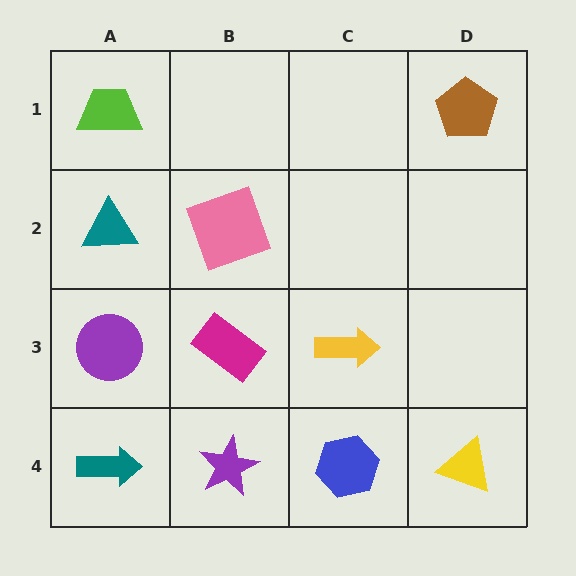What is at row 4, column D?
A yellow triangle.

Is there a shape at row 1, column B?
No, that cell is empty.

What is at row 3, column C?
A yellow arrow.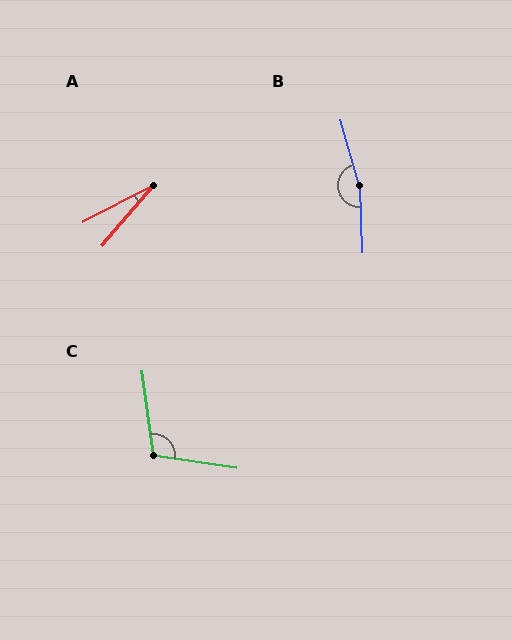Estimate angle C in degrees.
Approximately 106 degrees.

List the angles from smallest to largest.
A (22°), C (106°), B (166°).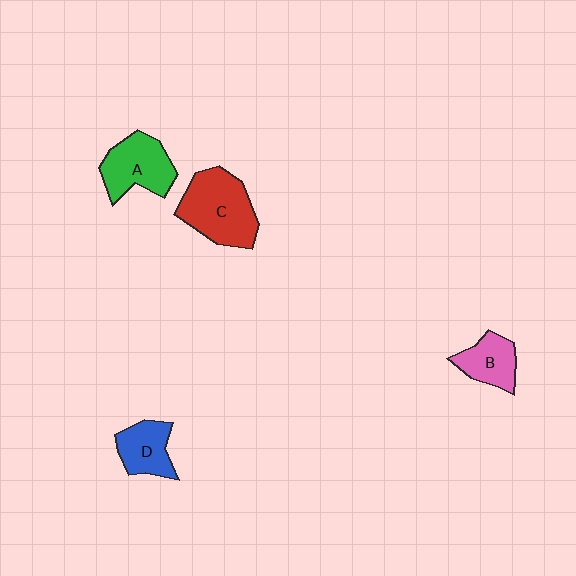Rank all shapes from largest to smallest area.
From largest to smallest: C (red), A (green), D (blue), B (pink).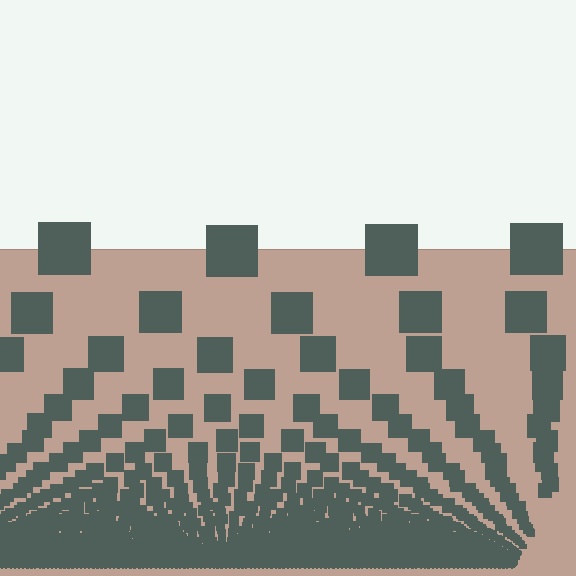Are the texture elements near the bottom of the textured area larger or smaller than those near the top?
Smaller. The gradient is inverted — elements near the bottom are smaller and denser.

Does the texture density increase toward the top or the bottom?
Density increases toward the bottom.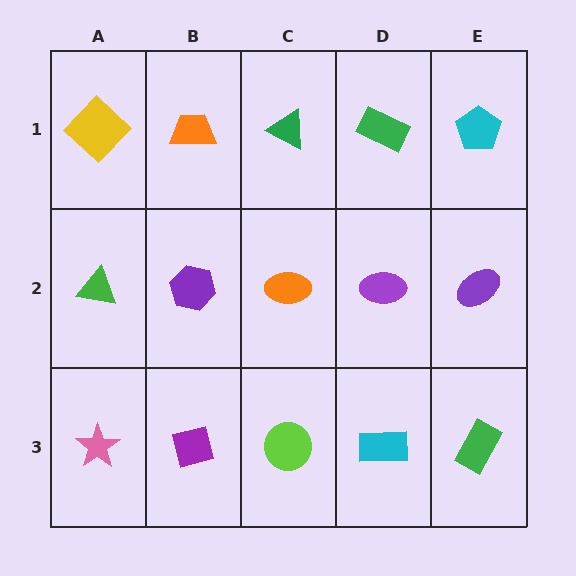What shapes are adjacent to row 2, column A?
A yellow diamond (row 1, column A), a pink star (row 3, column A), a purple hexagon (row 2, column B).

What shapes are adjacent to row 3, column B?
A purple hexagon (row 2, column B), a pink star (row 3, column A), a lime circle (row 3, column C).